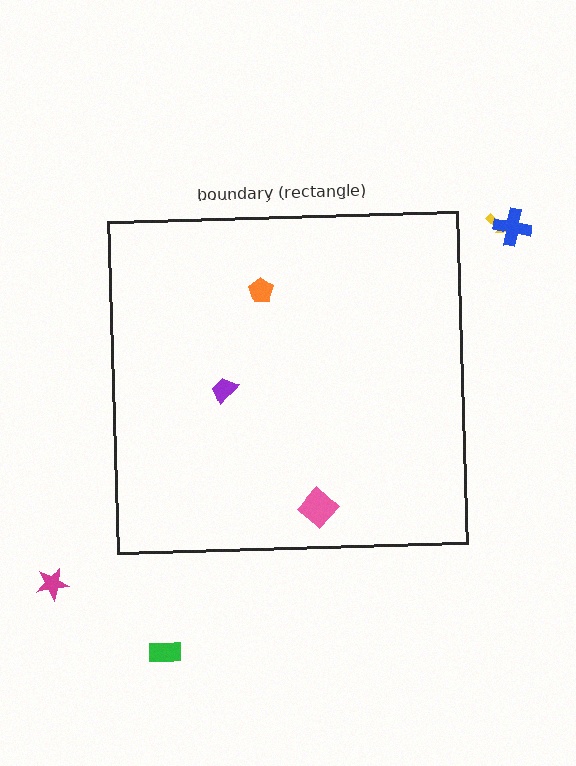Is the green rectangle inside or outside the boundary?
Outside.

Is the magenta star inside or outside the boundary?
Outside.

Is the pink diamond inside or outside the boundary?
Inside.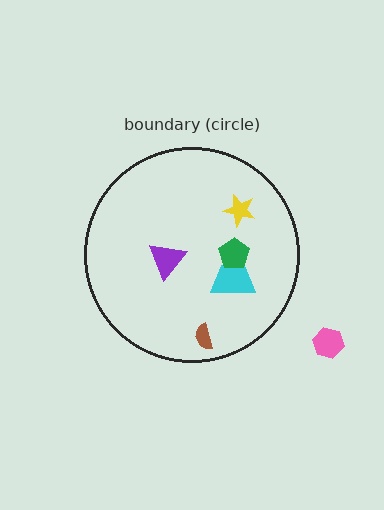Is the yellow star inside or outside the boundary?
Inside.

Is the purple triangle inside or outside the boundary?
Inside.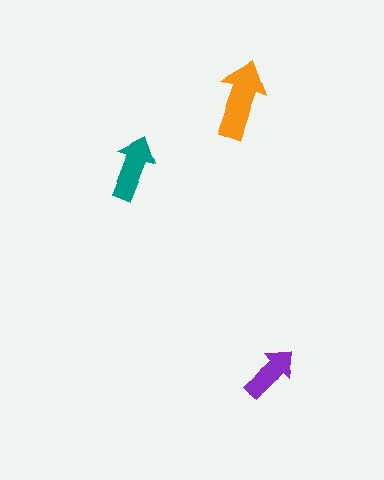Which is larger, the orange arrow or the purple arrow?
The orange one.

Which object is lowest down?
The purple arrow is bottommost.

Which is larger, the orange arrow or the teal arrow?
The orange one.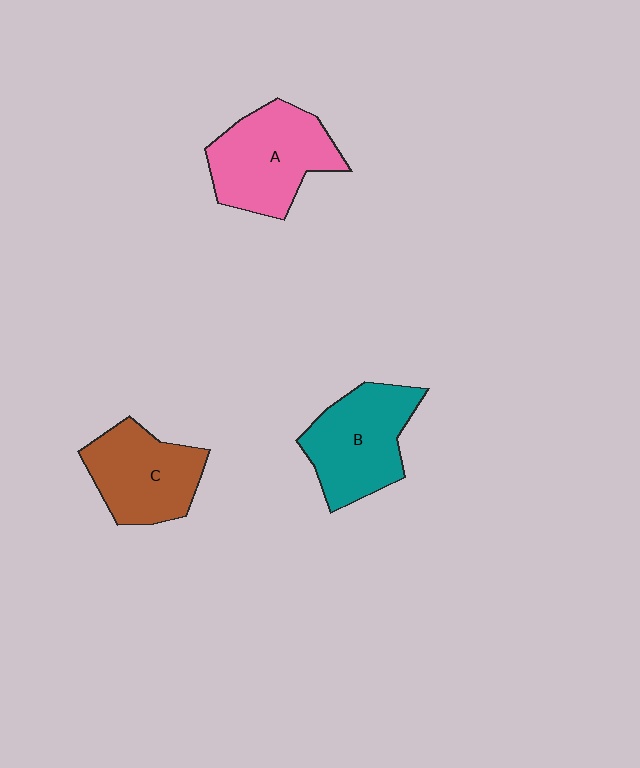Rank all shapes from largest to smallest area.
From largest to smallest: A (pink), B (teal), C (brown).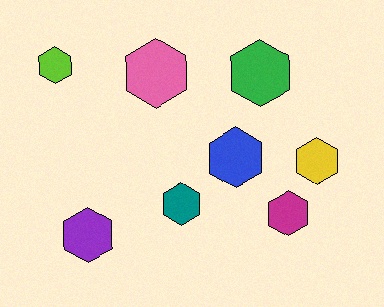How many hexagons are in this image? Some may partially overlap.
There are 8 hexagons.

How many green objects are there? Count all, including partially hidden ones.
There is 1 green object.